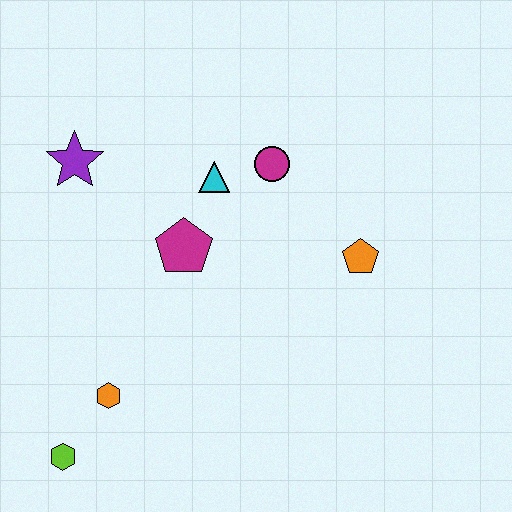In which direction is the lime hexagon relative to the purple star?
The lime hexagon is below the purple star.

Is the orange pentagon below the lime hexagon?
No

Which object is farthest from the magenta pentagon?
The lime hexagon is farthest from the magenta pentagon.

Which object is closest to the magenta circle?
The cyan triangle is closest to the magenta circle.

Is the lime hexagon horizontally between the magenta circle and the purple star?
No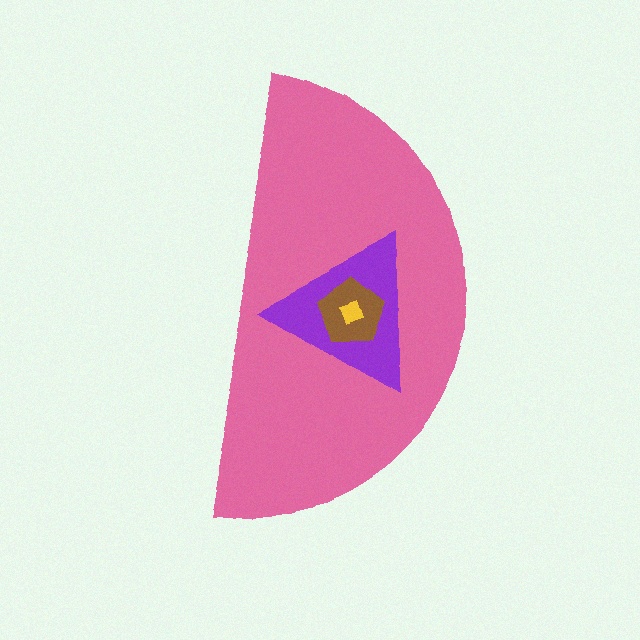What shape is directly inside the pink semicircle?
The purple triangle.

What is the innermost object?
The yellow square.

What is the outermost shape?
The pink semicircle.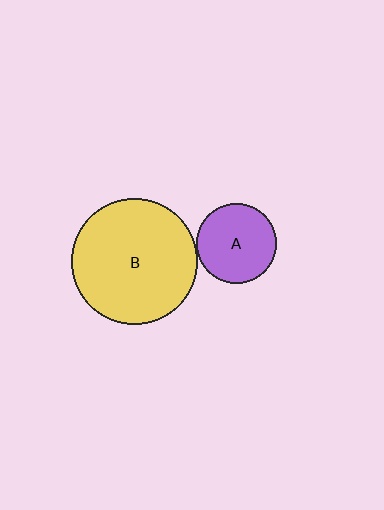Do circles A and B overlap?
Yes.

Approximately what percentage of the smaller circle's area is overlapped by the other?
Approximately 5%.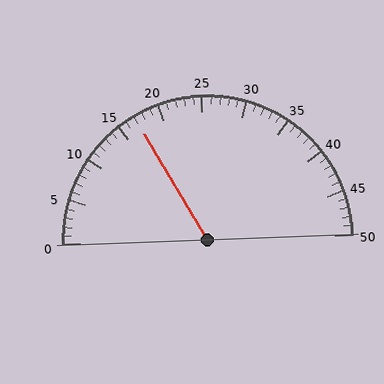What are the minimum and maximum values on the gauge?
The gauge ranges from 0 to 50.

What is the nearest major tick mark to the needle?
The nearest major tick mark is 15.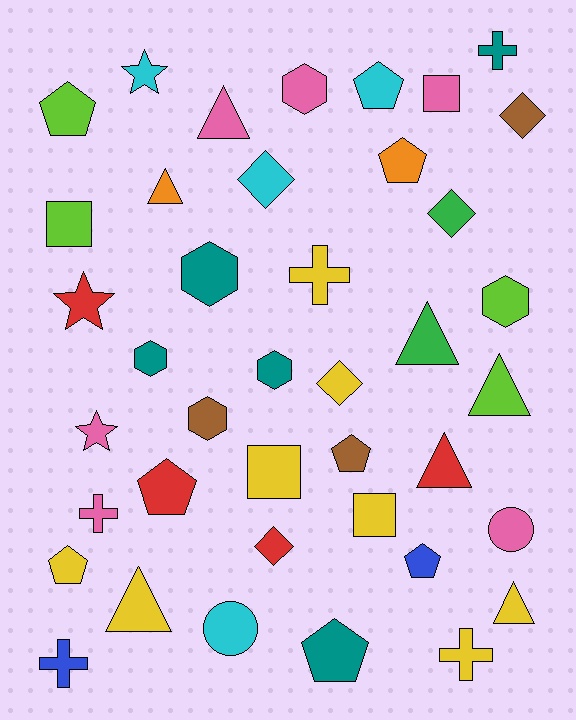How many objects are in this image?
There are 40 objects.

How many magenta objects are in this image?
There are no magenta objects.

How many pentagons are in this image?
There are 8 pentagons.